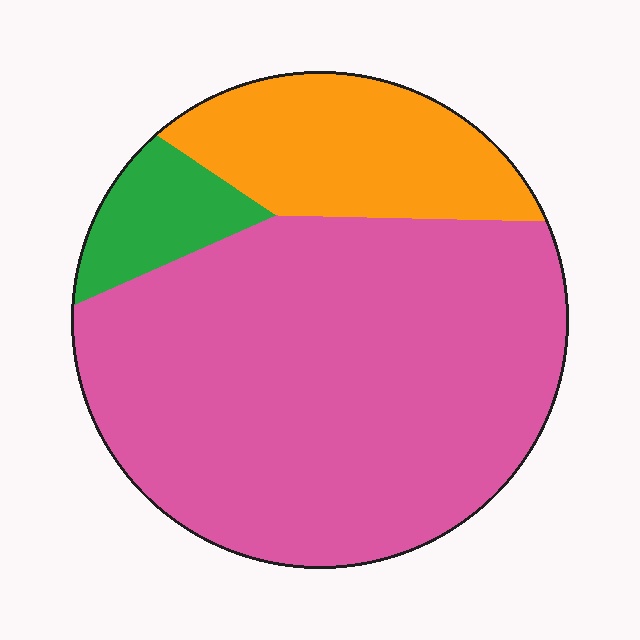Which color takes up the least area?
Green, at roughly 10%.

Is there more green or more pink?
Pink.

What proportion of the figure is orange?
Orange covers 20% of the figure.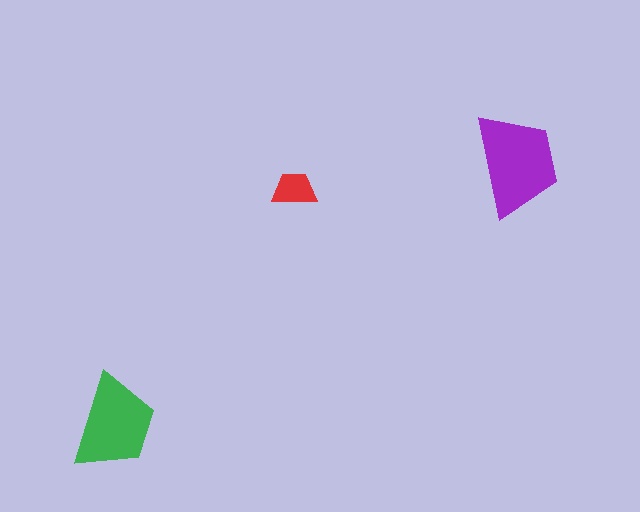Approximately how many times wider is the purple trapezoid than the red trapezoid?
About 2.5 times wider.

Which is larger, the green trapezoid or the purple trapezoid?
The purple one.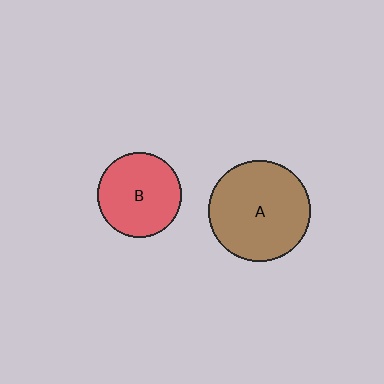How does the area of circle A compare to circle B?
Approximately 1.5 times.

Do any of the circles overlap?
No, none of the circles overlap.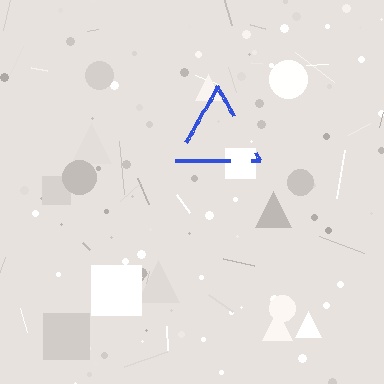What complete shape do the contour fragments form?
The contour fragments form a triangle.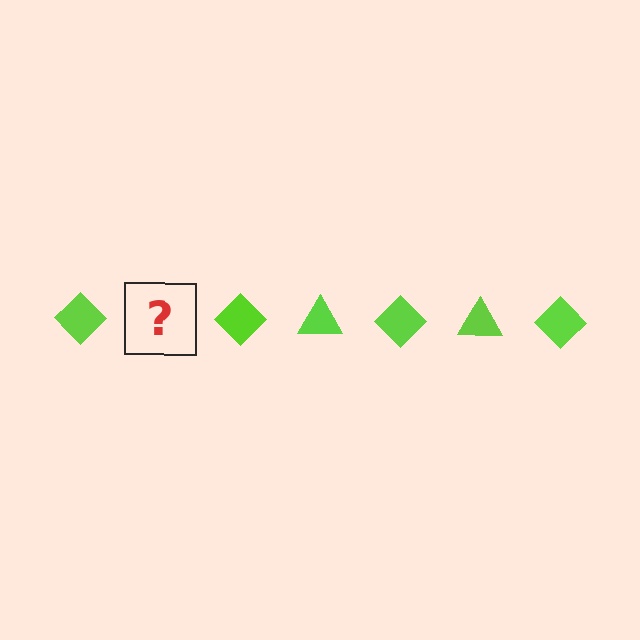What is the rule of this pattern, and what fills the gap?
The rule is that the pattern cycles through diamond, triangle shapes in lime. The gap should be filled with a lime triangle.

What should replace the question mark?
The question mark should be replaced with a lime triangle.